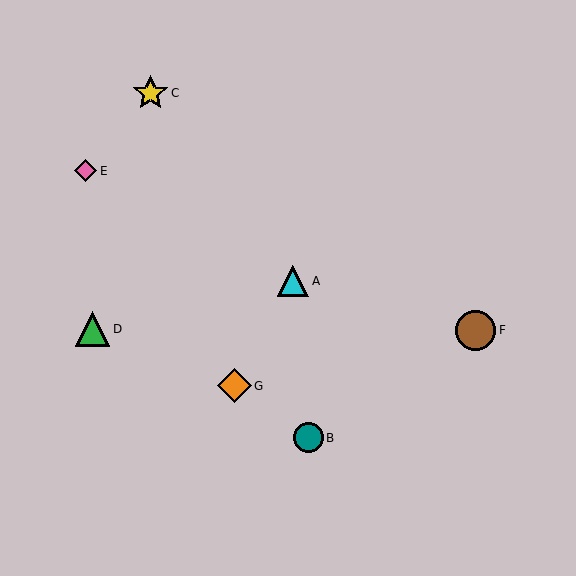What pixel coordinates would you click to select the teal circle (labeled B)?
Click at (308, 438) to select the teal circle B.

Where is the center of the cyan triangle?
The center of the cyan triangle is at (293, 281).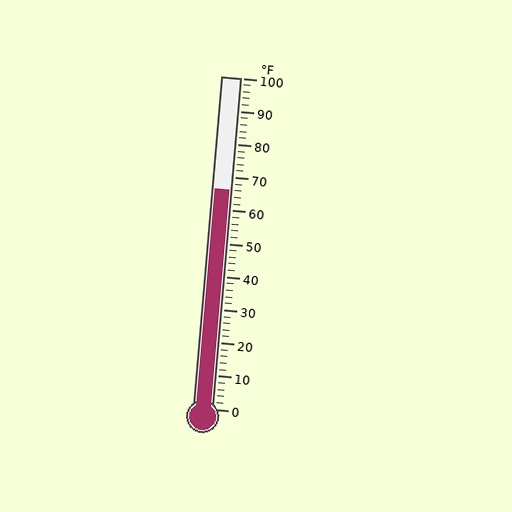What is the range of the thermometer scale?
The thermometer scale ranges from 0°F to 100°F.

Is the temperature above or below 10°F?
The temperature is above 10°F.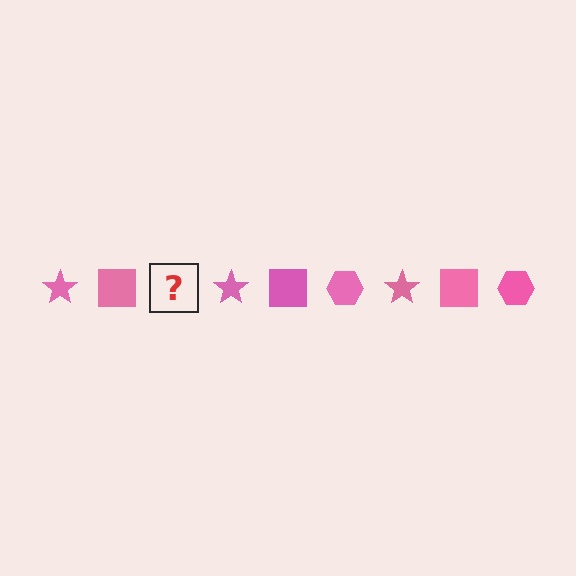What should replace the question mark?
The question mark should be replaced with a pink hexagon.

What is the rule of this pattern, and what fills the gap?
The rule is that the pattern cycles through star, square, hexagon shapes in pink. The gap should be filled with a pink hexagon.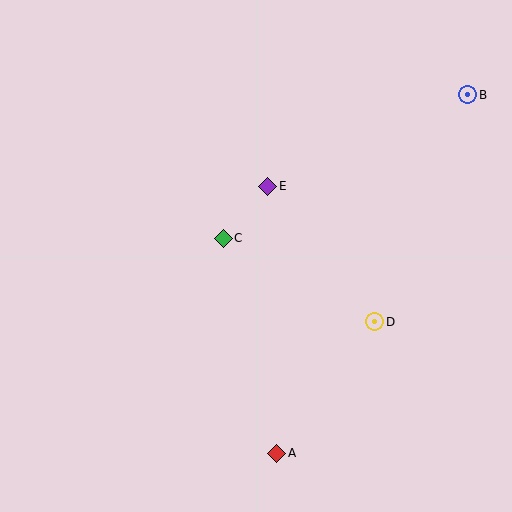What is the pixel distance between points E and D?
The distance between E and D is 173 pixels.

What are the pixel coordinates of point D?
Point D is at (375, 322).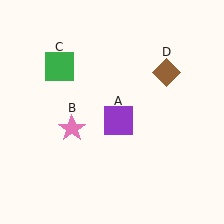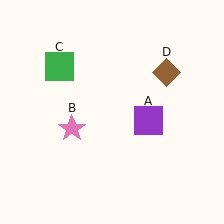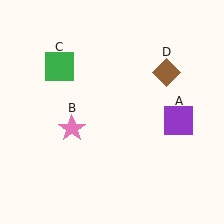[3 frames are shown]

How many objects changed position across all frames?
1 object changed position: purple square (object A).